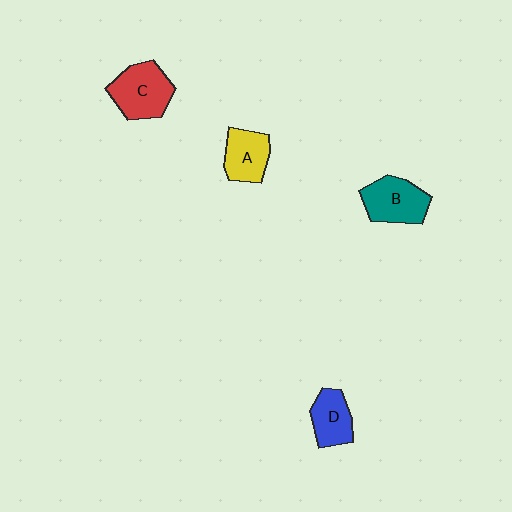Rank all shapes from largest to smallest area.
From largest to smallest: C (red), B (teal), A (yellow), D (blue).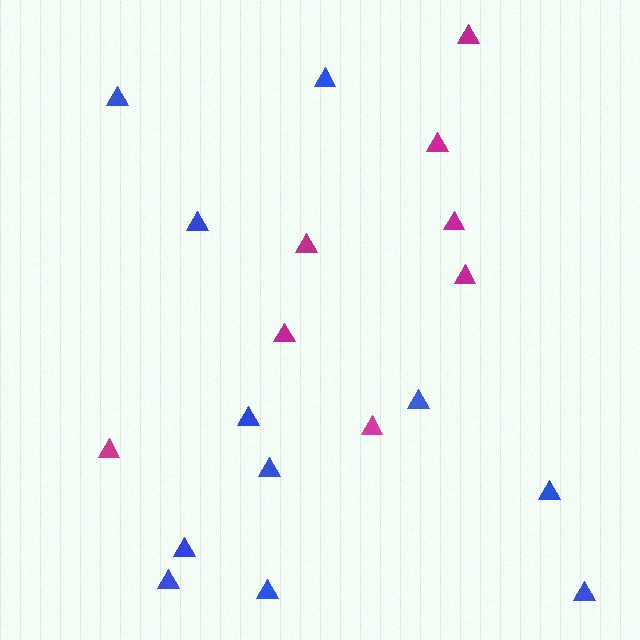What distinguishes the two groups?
There are 2 groups: one group of blue triangles (11) and one group of magenta triangles (8).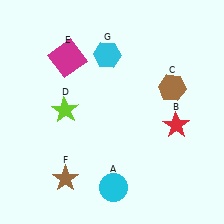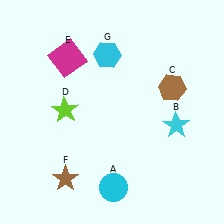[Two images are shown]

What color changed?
The star (B) changed from red in Image 1 to cyan in Image 2.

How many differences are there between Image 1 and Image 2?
There is 1 difference between the two images.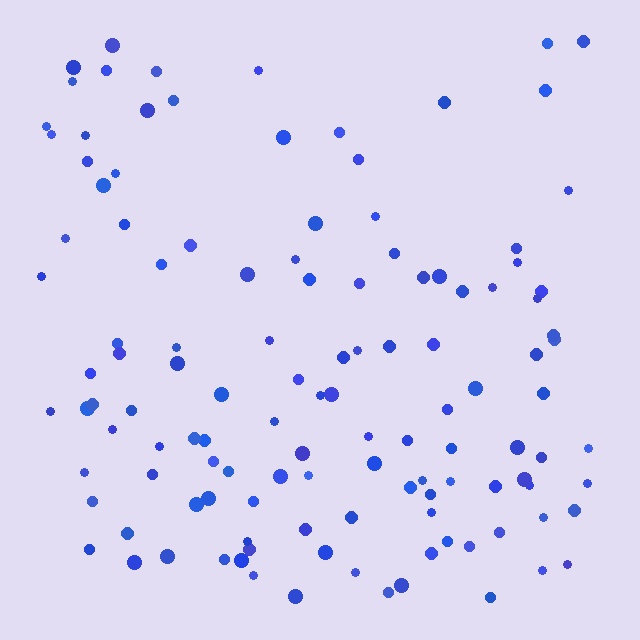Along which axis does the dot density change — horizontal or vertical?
Vertical.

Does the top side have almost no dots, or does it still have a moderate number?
Still a moderate number, just noticeably fewer than the bottom.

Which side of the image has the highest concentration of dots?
The bottom.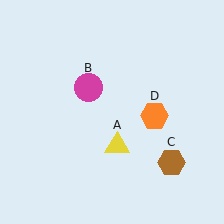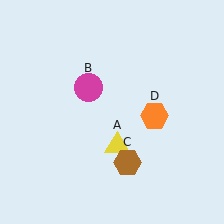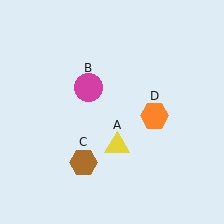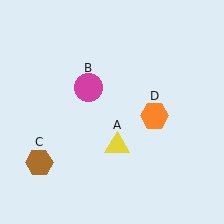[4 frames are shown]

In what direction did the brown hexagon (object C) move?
The brown hexagon (object C) moved left.